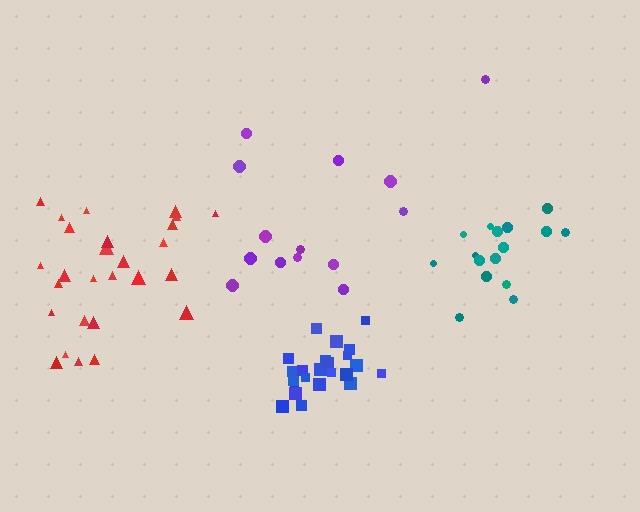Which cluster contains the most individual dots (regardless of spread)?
Red (27).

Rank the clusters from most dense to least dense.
blue, teal, red, purple.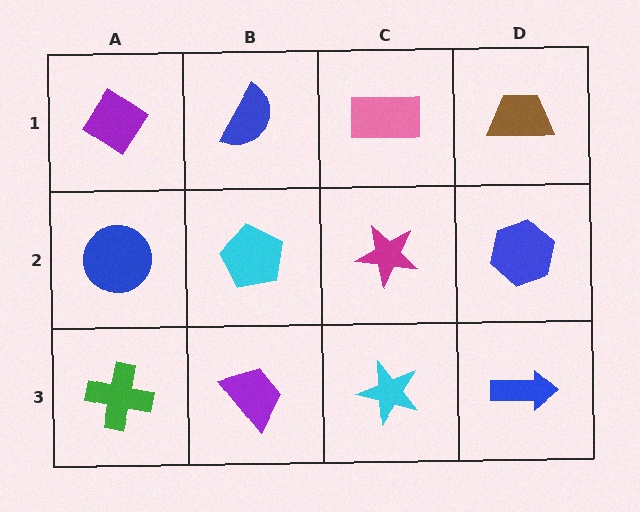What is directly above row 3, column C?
A magenta star.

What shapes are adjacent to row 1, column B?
A cyan pentagon (row 2, column B), a purple diamond (row 1, column A), a pink rectangle (row 1, column C).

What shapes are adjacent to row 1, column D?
A blue hexagon (row 2, column D), a pink rectangle (row 1, column C).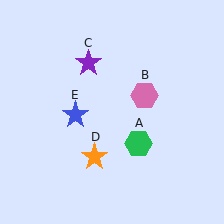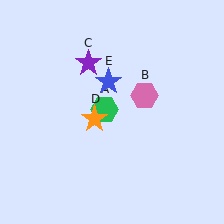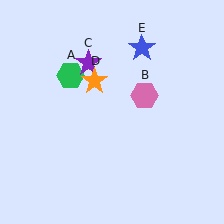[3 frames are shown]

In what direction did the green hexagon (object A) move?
The green hexagon (object A) moved up and to the left.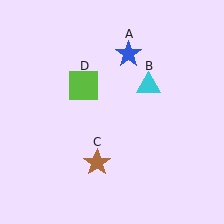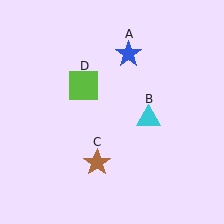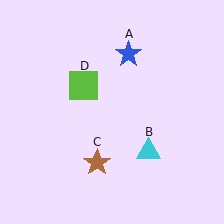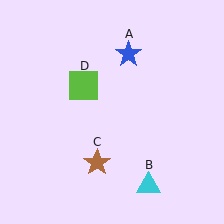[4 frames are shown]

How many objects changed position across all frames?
1 object changed position: cyan triangle (object B).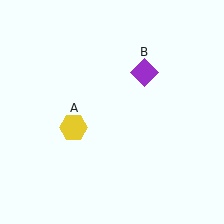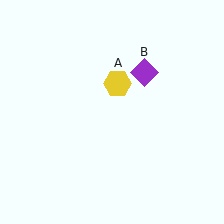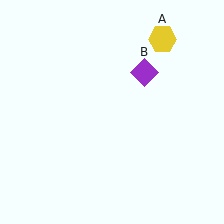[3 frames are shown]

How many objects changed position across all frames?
1 object changed position: yellow hexagon (object A).